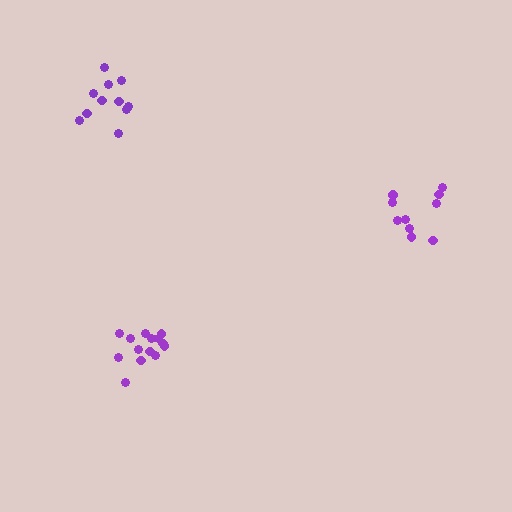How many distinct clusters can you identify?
There are 3 distinct clusters.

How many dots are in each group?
Group 1: 14 dots, Group 2: 10 dots, Group 3: 11 dots (35 total).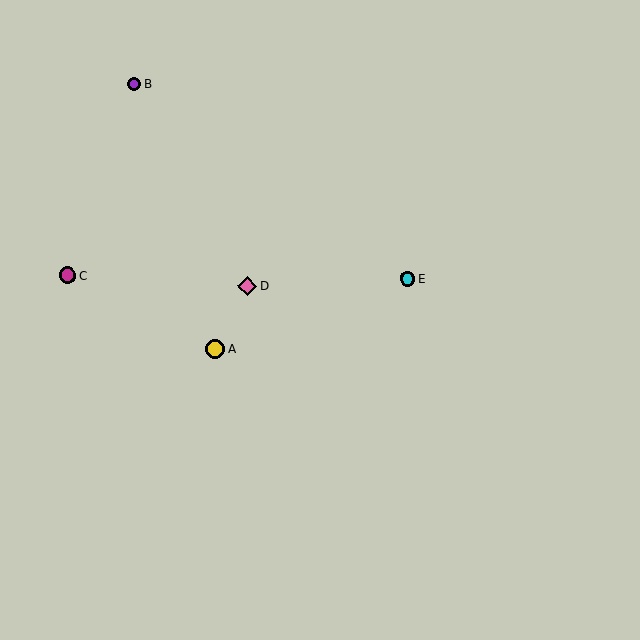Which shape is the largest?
The yellow circle (labeled A) is the largest.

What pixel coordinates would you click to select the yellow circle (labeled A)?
Click at (215, 349) to select the yellow circle A.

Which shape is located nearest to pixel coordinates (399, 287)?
The cyan circle (labeled E) at (408, 279) is nearest to that location.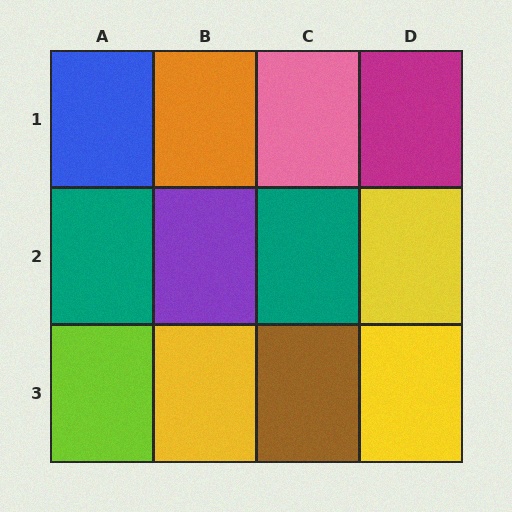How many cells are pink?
1 cell is pink.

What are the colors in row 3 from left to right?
Lime, yellow, brown, yellow.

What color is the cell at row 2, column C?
Teal.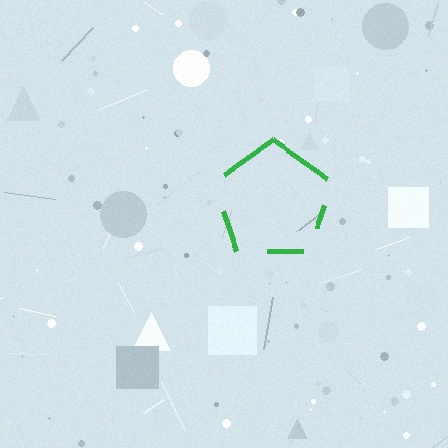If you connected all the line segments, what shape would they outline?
They would outline a pentagon.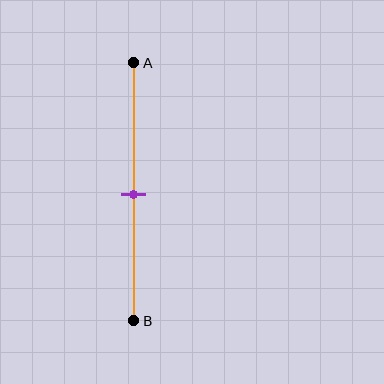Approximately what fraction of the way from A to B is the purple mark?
The purple mark is approximately 50% of the way from A to B.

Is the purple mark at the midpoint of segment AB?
Yes, the mark is approximately at the midpoint.